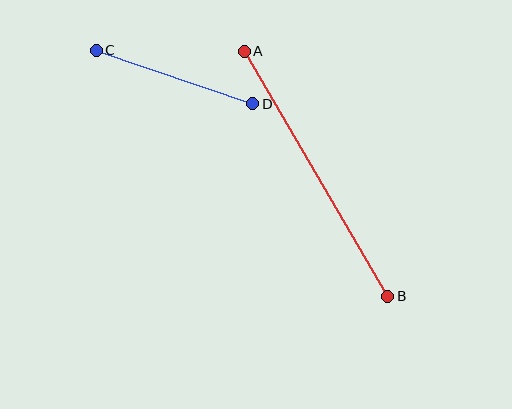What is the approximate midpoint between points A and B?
The midpoint is at approximately (316, 174) pixels.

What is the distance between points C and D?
The distance is approximately 165 pixels.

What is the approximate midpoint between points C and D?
The midpoint is at approximately (175, 77) pixels.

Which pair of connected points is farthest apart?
Points A and B are farthest apart.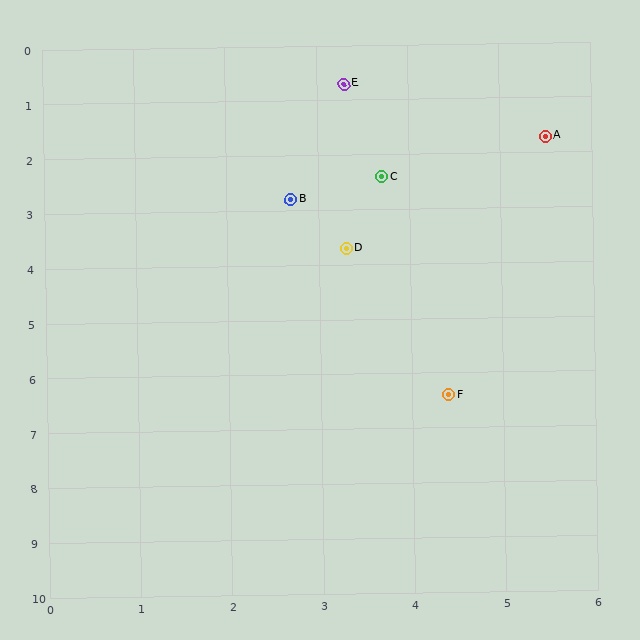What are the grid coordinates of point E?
Point E is at approximately (3.3, 0.7).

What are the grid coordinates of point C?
Point C is at approximately (3.7, 2.4).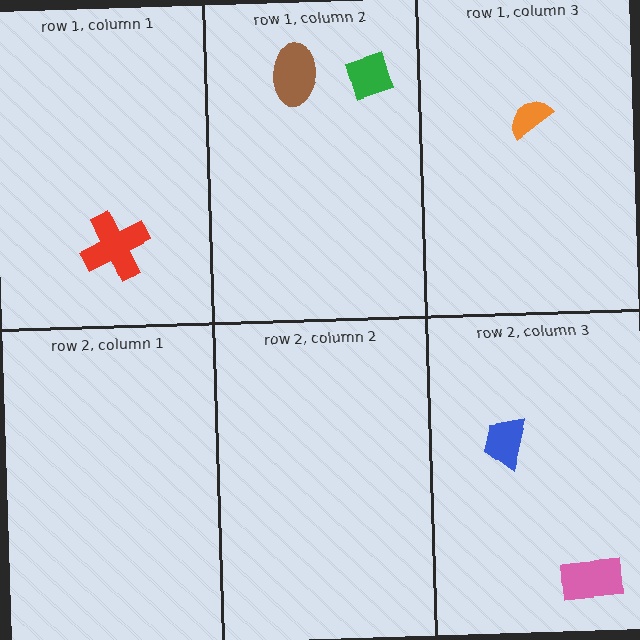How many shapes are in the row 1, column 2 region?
2.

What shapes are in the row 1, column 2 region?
The green diamond, the brown ellipse.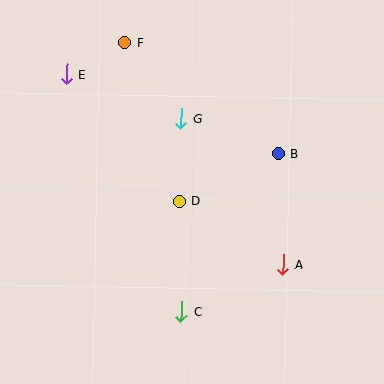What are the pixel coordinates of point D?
Point D is at (179, 201).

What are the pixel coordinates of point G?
Point G is at (181, 118).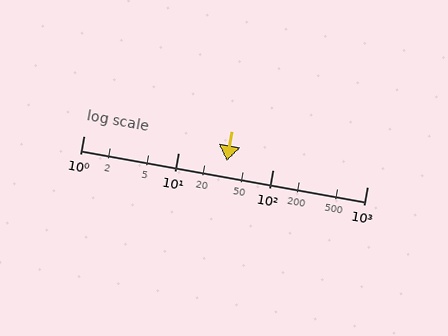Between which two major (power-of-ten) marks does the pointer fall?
The pointer is between 10 and 100.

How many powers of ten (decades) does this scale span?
The scale spans 3 decades, from 1 to 1000.